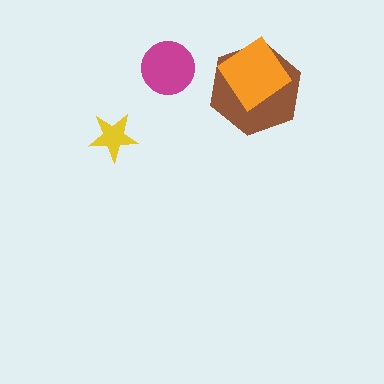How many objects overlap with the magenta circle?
0 objects overlap with the magenta circle.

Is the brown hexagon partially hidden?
Yes, it is partially covered by another shape.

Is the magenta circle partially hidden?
No, no other shape covers it.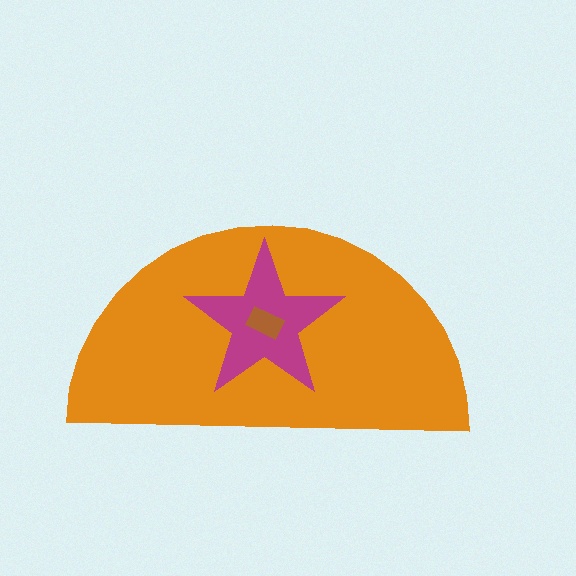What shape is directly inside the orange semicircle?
The magenta star.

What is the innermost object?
The brown rectangle.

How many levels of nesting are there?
3.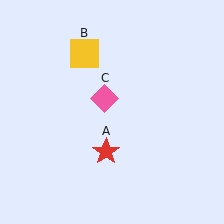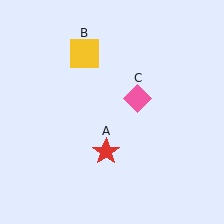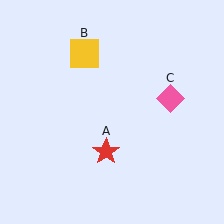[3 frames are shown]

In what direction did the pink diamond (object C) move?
The pink diamond (object C) moved right.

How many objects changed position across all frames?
1 object changed position: pink diamond (object C).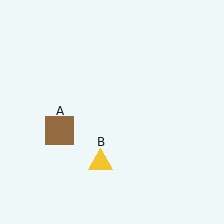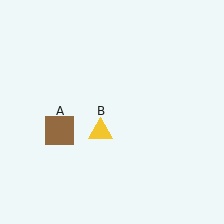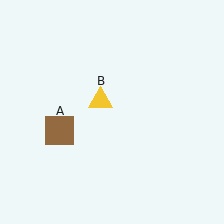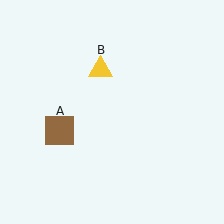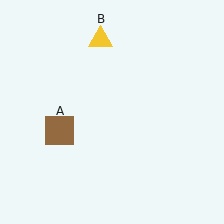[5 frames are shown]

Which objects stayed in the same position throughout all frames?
Brown square (object A) remained stationary.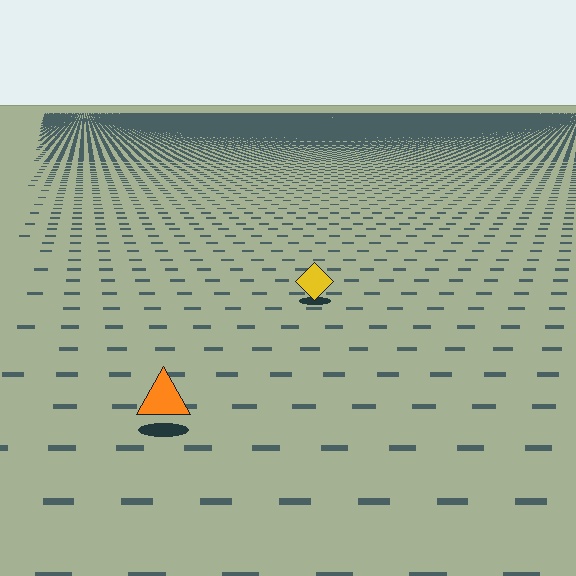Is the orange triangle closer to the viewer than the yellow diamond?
Yes. The orange triangle is closer — you can tell from the texture gradient: the ground texture is coarser near it.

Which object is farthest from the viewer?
The yellow diamond is farthest from the viewer. It appears smaller and the ground texture around it is denser.